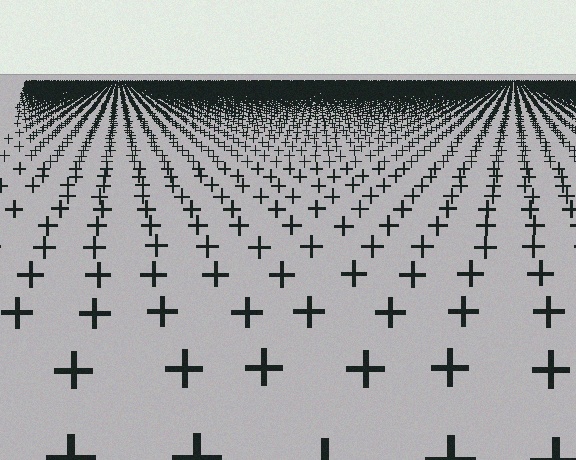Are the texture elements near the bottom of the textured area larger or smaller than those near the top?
Larger. Near the bottom, elements are closer to the viewer and appear at a bigger on-screen size.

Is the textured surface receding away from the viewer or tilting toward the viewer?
The surface is receding away from the viewer. Texture elements get smaller and denser toward the top.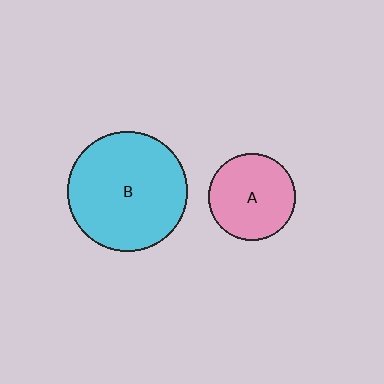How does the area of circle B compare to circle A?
Approximately 1.9 times.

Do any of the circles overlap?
No, none of the circles overlap.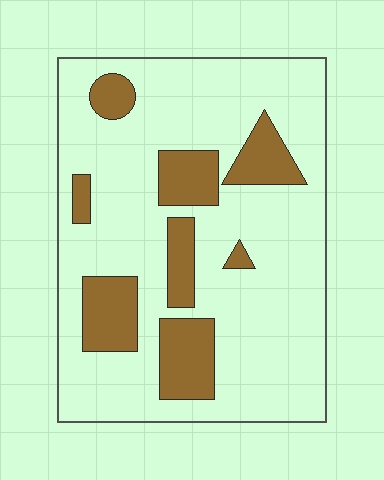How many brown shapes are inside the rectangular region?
8.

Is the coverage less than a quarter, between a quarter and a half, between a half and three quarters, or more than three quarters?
Less than a quarter.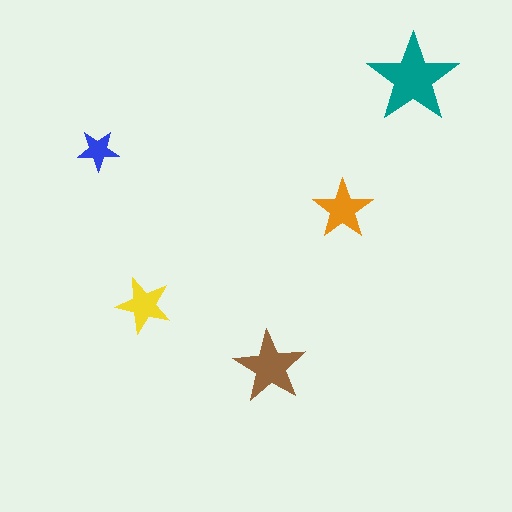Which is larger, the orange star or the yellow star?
The orange one.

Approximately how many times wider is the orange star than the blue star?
About 1.5 times wider.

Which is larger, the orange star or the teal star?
The teal one.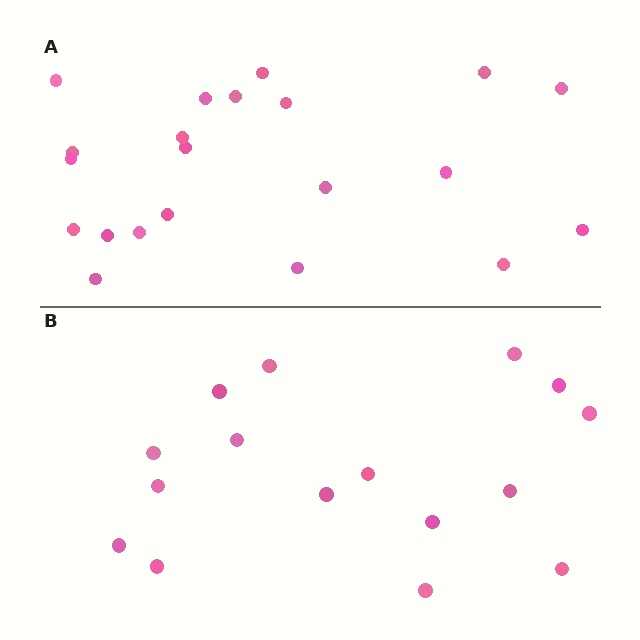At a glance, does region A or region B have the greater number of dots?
Region A (the top region) has more dots.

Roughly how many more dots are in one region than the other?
Region A has about 5 more dots than region B.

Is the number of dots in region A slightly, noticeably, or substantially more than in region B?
Region A has noticeably more, but not dramatically so. The ratio is roughly 1.3 to 1.